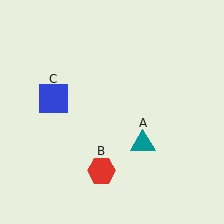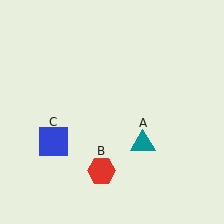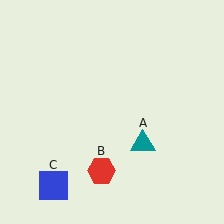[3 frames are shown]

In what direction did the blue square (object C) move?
The blue square (object C) moved down.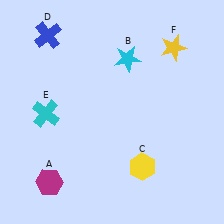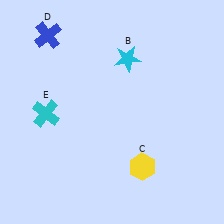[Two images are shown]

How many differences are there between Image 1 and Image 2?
There are 2 differences between the two images.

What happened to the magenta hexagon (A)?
The magenta hexagon (A) was removed in Image 2. It was in the bottom-left area of Image 1.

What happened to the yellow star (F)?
The yellow star (F) was removed in Image 2. It was in the top-right area of Image 1.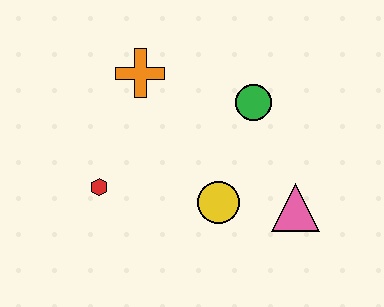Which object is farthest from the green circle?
The red hexagon is farthest from the green circle.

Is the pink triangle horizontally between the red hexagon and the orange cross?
No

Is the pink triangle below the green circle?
Yes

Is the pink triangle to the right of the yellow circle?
Yes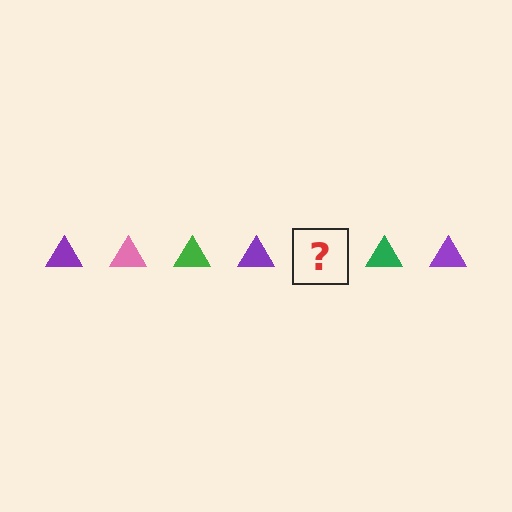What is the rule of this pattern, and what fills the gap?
The rule is that the pattern cycles through purple, pink, green triangles. The gap should be filled with a pink triangle.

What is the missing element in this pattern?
The missing element is a pink triangle.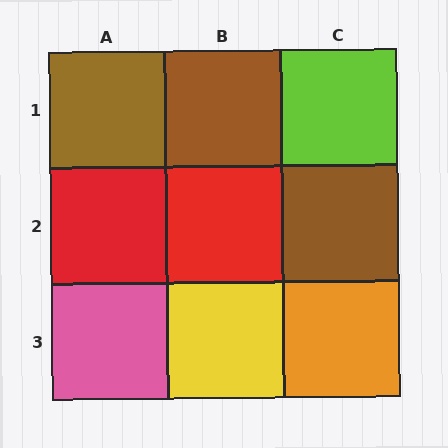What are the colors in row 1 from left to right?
Brown, brown, lime.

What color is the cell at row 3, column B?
Yellow.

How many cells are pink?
1 cell is pink.